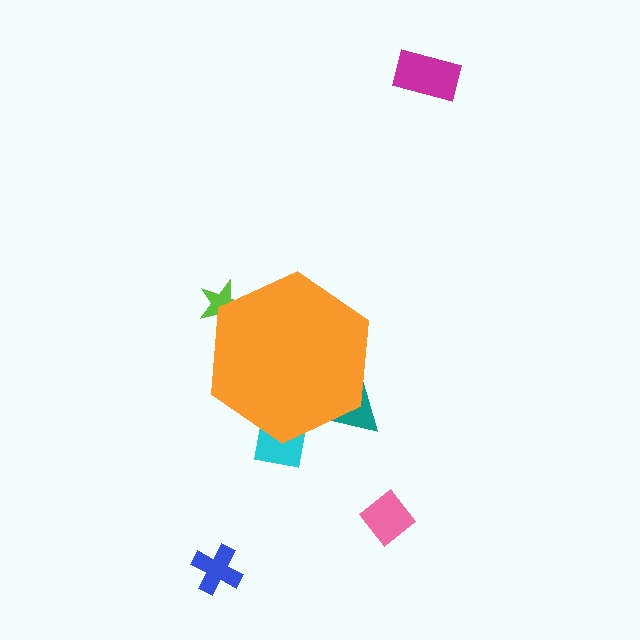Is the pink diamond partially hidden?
No, the pink diamond is fully visible.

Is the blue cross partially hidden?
No, the blue cross is fully visible.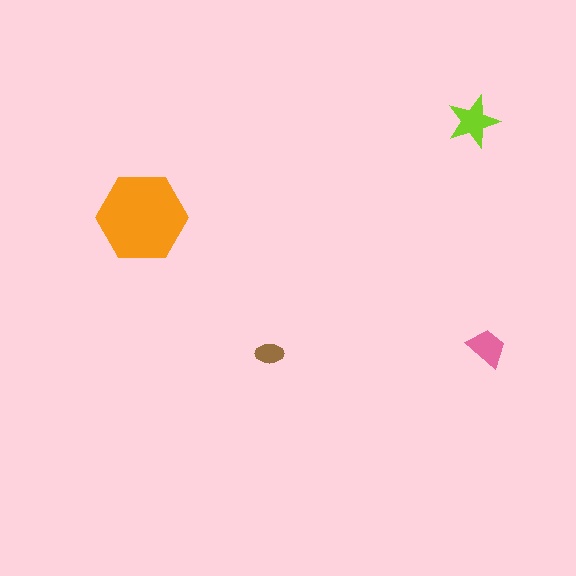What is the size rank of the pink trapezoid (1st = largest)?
3rd.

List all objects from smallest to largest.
The brown ellipse, the pink trapezoid, the lime star, the orange hexagon.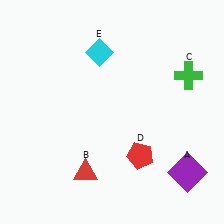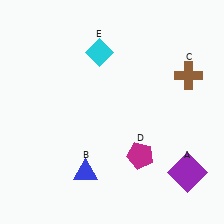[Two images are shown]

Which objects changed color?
B changed from red to blue. C changed from green to brown. D changed from red to magenta.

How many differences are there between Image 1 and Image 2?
There are 3 differences between the two images.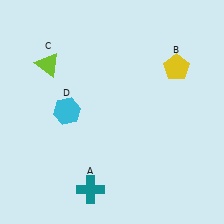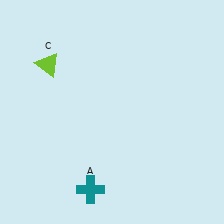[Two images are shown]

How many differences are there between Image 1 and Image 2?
There are 2 differences between the two images.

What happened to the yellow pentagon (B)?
The yellow pentagon (B) was removed in Image 2. It was in the top-right area of Image 1.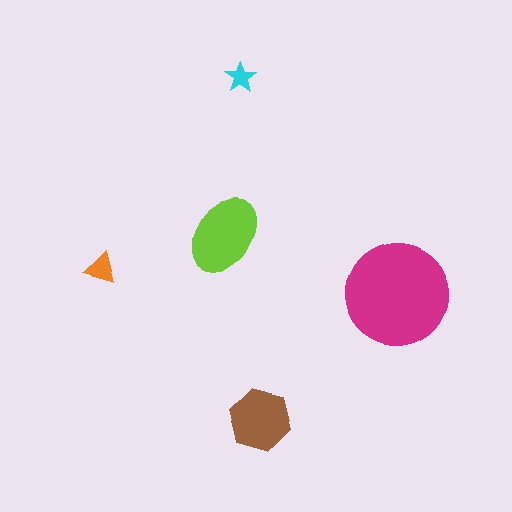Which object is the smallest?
The cyan star.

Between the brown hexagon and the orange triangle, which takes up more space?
The brown hexagon.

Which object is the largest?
The magenta circle.